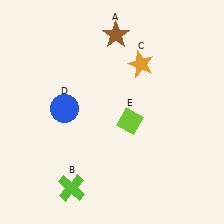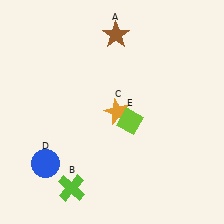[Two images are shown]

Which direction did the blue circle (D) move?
The blue circle (D) moved down.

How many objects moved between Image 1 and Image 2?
2 objects moved between the two images.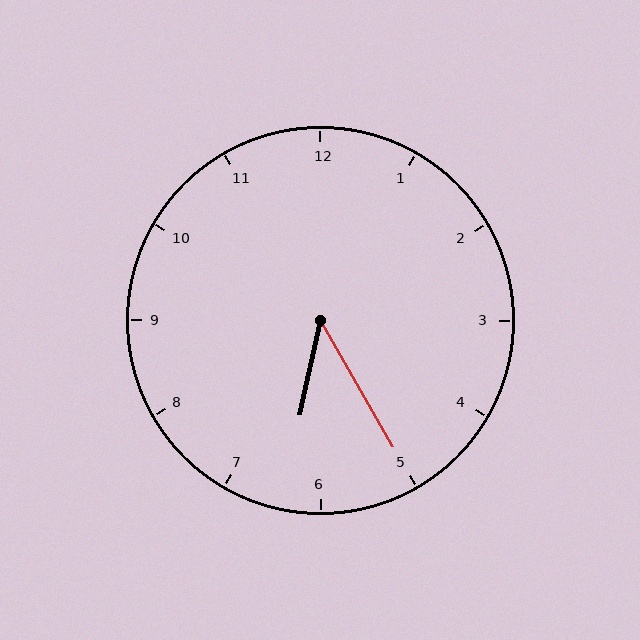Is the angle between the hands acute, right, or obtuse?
It is acute.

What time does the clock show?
6:25.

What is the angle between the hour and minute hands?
Approximately 42 degrees.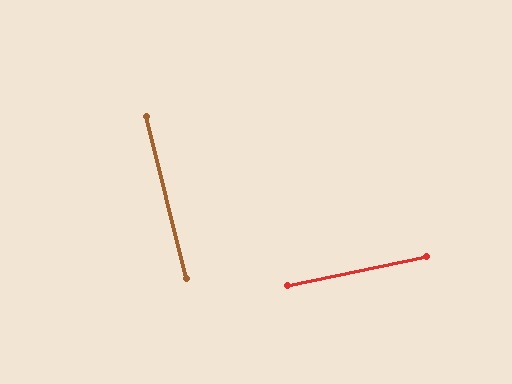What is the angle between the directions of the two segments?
Approximately 88 degrees.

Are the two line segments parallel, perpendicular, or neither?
Perpendicular — they meet at approximately 88°.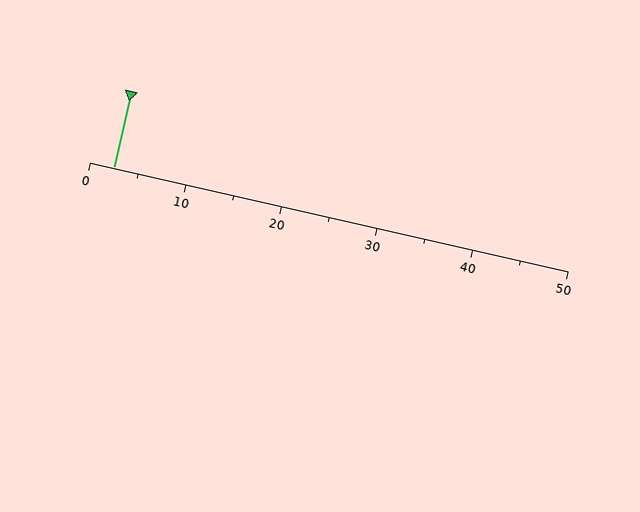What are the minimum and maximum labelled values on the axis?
The axis runs from 0 to 50.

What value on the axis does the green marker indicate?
The marker indicates approximately 2.5.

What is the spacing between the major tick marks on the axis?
The major ticks are spaced 10 apart.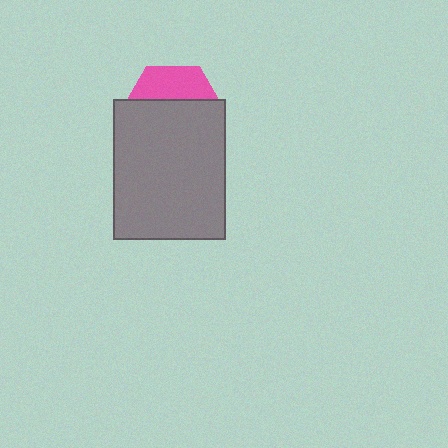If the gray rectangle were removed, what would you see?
You would see the complete pink hexagon.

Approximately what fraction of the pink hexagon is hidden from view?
Roughly 66% of the pink hexagon is hidden behind the gray rectangle.